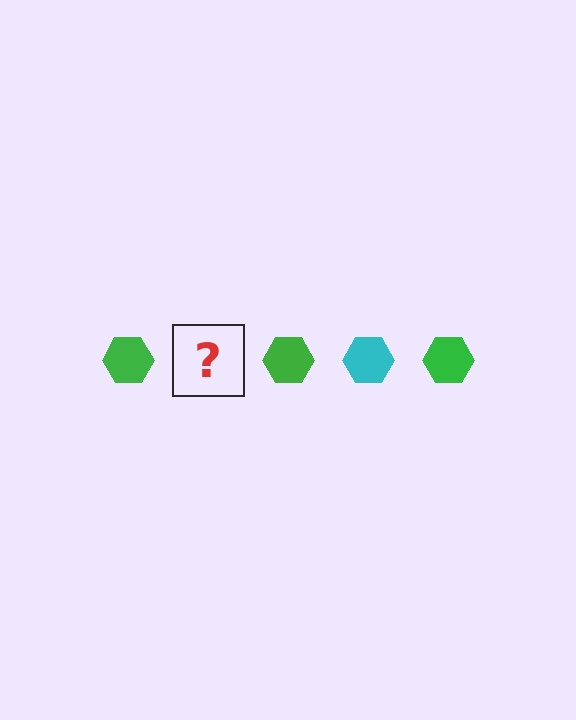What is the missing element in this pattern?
The missing element is a cyan hexagon.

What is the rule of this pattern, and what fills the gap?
The rule is that the pattern cycles through green, cyan hexagons. The gap should be filled with a cyan hexagon.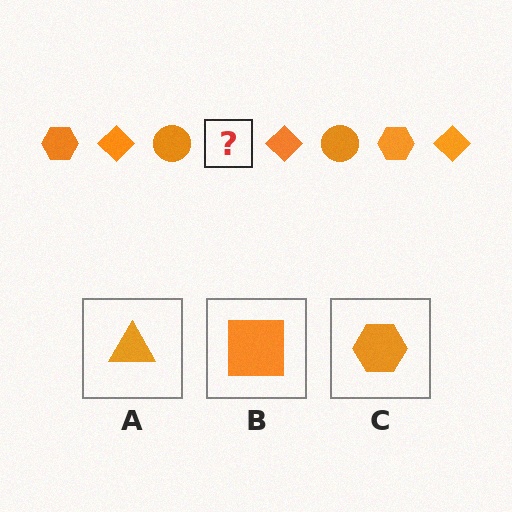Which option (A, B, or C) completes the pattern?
C.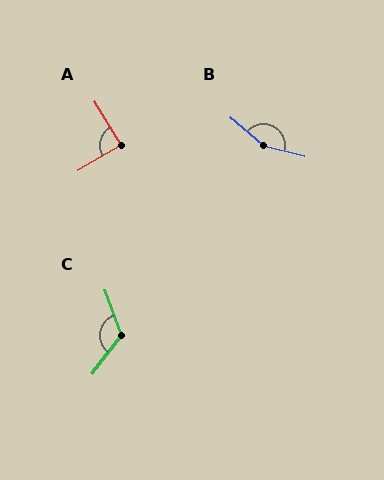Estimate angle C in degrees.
Approximately 121 degrees.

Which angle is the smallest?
A, at approximately 89 degrees.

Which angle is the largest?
B, at approximately 154 degrees.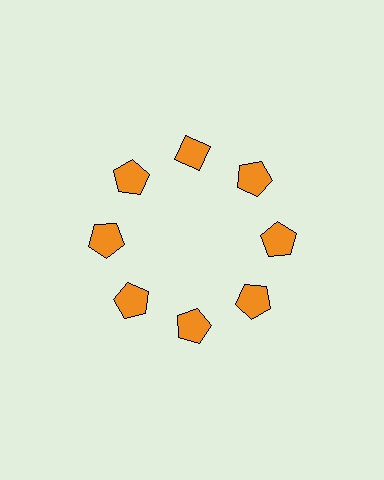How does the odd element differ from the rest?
It has a different shape: diamond instead of pentagon.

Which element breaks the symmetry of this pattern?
The orange diamond at roughly the 12 o'clock position breaks the symmetry. All other shapes are orange pentagons.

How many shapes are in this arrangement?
There are 8 shapes arranged in a ring pattern.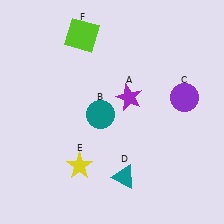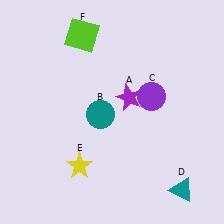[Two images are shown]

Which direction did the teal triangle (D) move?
The teal triangle (D) moved right.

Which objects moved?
The objects that moved are: the purple circle (C), the teal triangle (D).